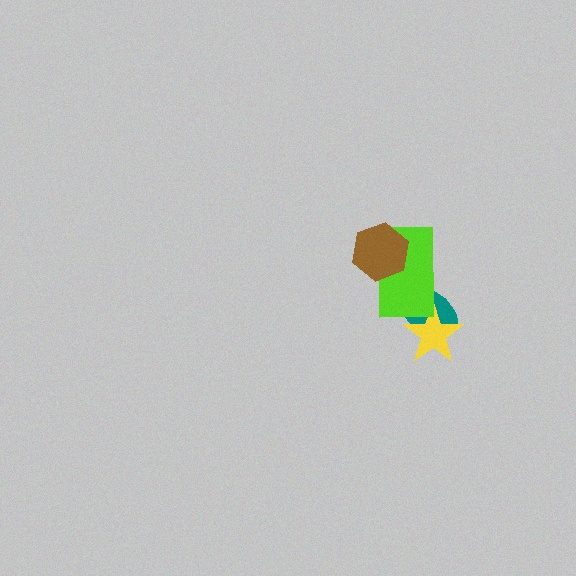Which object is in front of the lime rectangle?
The brown hexagon is in front of the lime rectangle.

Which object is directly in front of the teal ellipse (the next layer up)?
The yellow star is directly in front of the teal ellipse.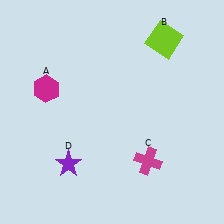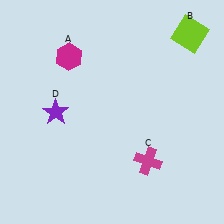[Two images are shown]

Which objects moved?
The objects that moved are: the magenta hexagon (A), the lime square (B), the purple star (D).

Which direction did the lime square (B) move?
The lime square (B) moved right.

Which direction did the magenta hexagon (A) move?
The magenta hexagon (A) moved up.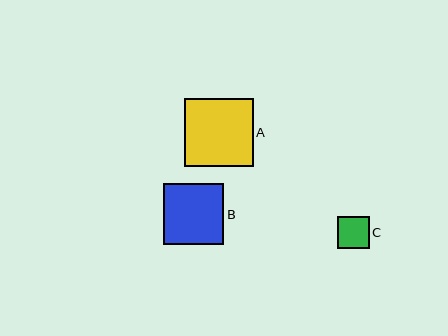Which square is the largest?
Square A is the largest with a size of approximately 69 pixels.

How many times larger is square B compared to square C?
Square B is approximately 1.9 times the size of square C.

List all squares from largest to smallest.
From largest to smallest: A, B, C.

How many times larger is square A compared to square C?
Square A is approximately 2.2 times the size of square C.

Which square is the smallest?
Square C is the smallest with a size of approximately 32 pixels.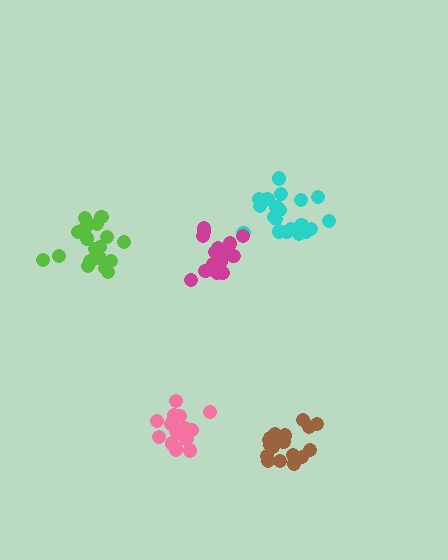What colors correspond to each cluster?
The clusters are colored: lime, cyan, pink, magenta, brown.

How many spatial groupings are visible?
There are 5 spatial groupings.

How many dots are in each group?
Group 1: 18 dots, Group 2: 20 dots, Group 3: 17 dots, Group 4: 19 dots, Group 5: 18 dots (92 total).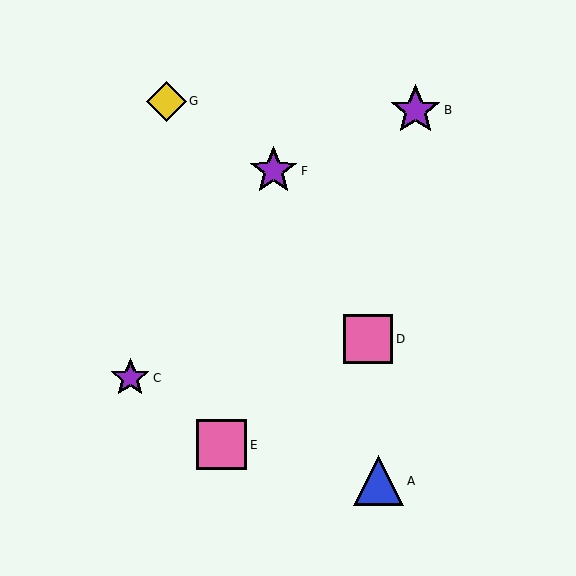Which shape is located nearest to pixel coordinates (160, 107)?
The yellow diamond (labeled G) at (166, 101) is nearest to that location.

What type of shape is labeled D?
Shape D is a pink square.